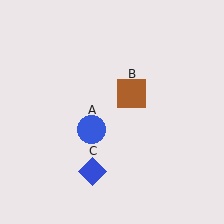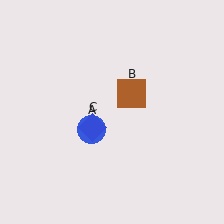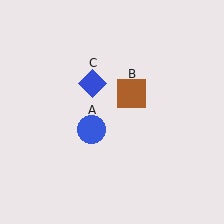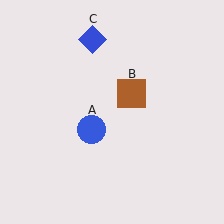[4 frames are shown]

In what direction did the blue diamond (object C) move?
The blue diamond (object C) moved up.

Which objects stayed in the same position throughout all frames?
Blue circle (object A) and brown square (object B) remained stationary.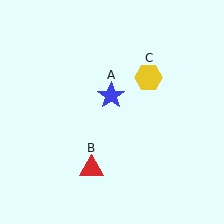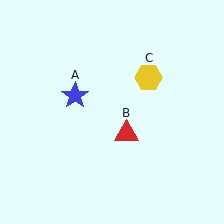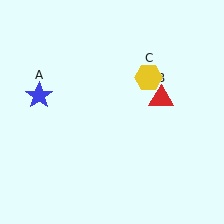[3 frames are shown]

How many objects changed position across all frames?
2 objects changed position: blue star (object A), red triangle (object B).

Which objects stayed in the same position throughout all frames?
Yellow hexagon (object C) remained stationary.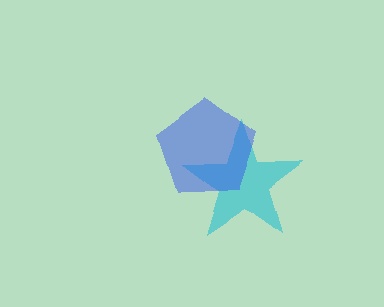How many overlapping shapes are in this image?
There are 2 overlapping shapes in the image.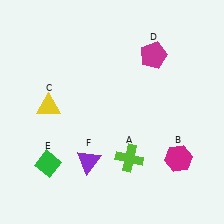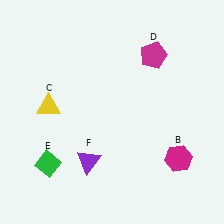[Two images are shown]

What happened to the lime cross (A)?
The lime cross (A) was removed in Image 2. It was in the bottom-right area of Image 1.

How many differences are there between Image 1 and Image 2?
There is 1 difference between the two images.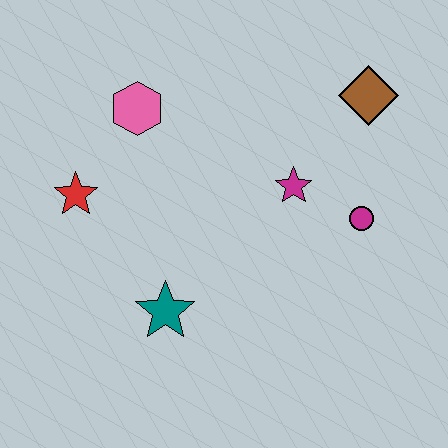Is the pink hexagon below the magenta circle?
No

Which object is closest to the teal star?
The red star is closest to the teal star.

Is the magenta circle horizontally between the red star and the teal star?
No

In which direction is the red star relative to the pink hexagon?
The red star is below the pink hexagon.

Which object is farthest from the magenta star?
The red star is farthest from the magenta star.